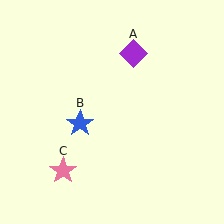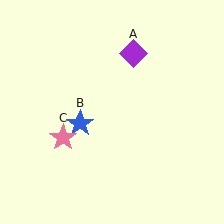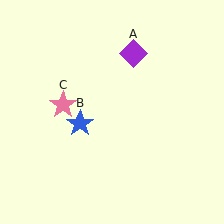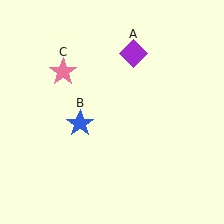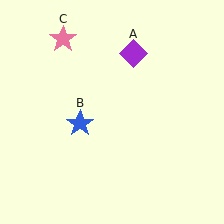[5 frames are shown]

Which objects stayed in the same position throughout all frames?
Purple diamond (object A) and blue star (object B) remained stationary.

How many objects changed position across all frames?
1 object changed position: pink star (object C).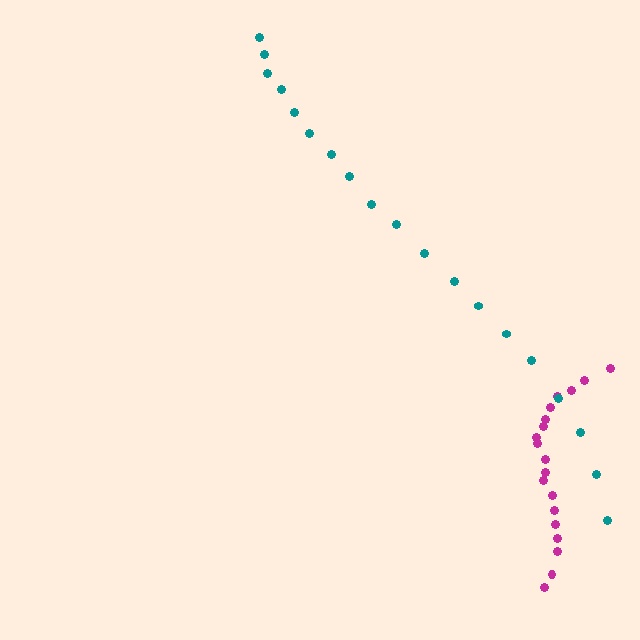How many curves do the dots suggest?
There are 2 distinct paths.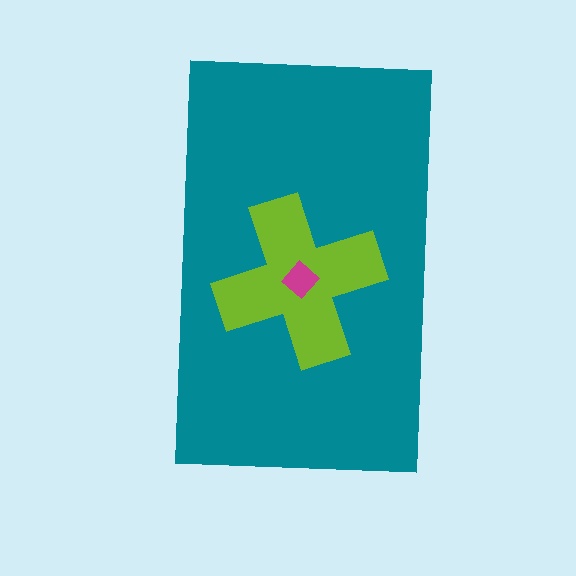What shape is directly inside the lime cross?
The magenta diamond.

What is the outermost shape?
The teal rectangle.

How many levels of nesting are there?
3.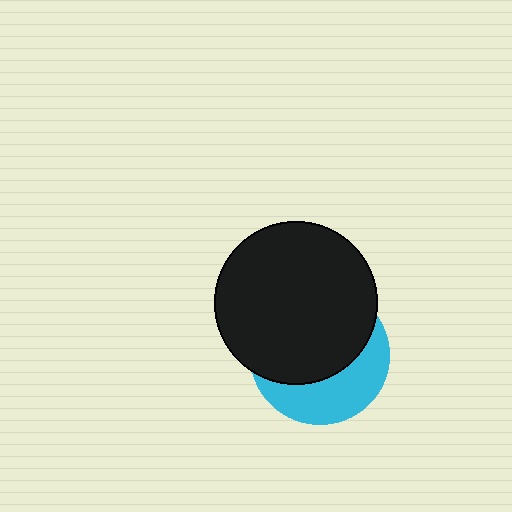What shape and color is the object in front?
The object in front is a black circle.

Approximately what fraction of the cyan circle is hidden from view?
Roughly 62% of the cyan circle is hidden behind the black circle.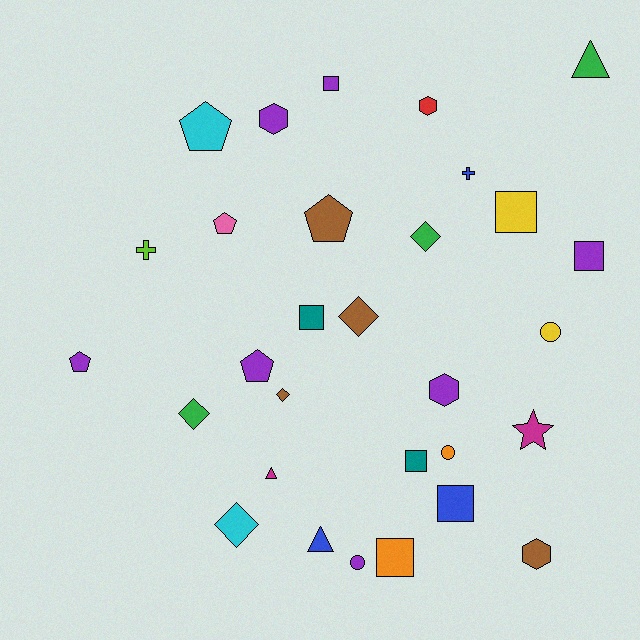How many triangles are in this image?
There are 3 triangles.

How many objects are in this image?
There are 30 objects.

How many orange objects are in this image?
There are 2 orange objects.